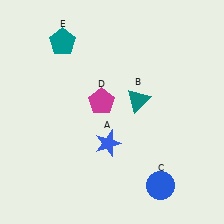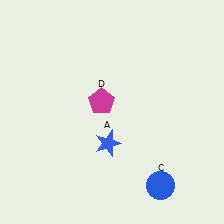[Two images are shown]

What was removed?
The teal triangle (B), the teal pentagon (E) were removed in Image 2.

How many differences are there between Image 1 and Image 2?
There are 2 differences between the two images.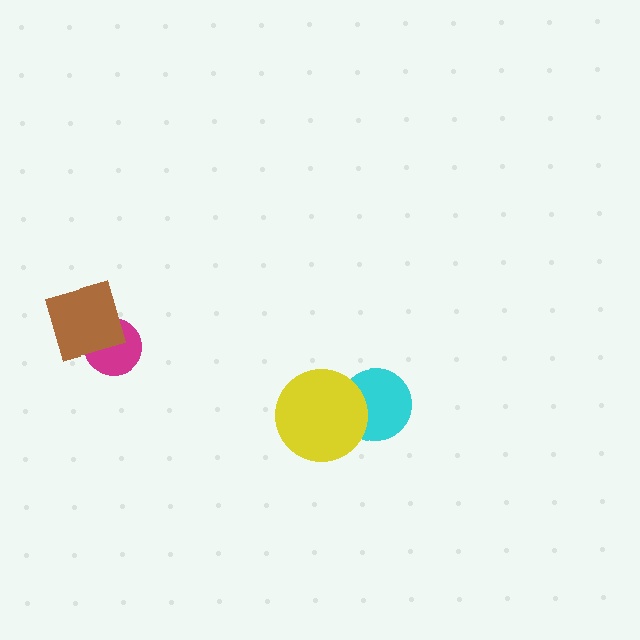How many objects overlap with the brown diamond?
1 object overlaps with the brown diamond.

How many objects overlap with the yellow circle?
1 object overlaps with the yellow circle.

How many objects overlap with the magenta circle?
1 object overlaps with the magenta circle.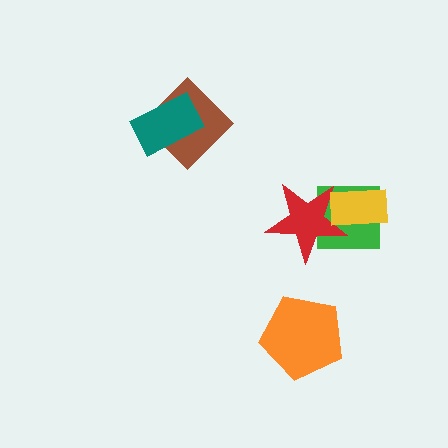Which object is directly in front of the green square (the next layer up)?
The red star is directly in front of the green square.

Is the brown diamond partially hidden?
Yes, it is partially covered by another shape.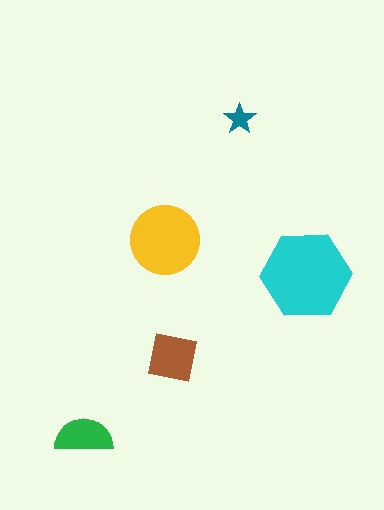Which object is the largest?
The cyan hexagon.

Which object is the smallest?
The teal star.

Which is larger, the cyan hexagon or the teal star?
The cyan hexagon.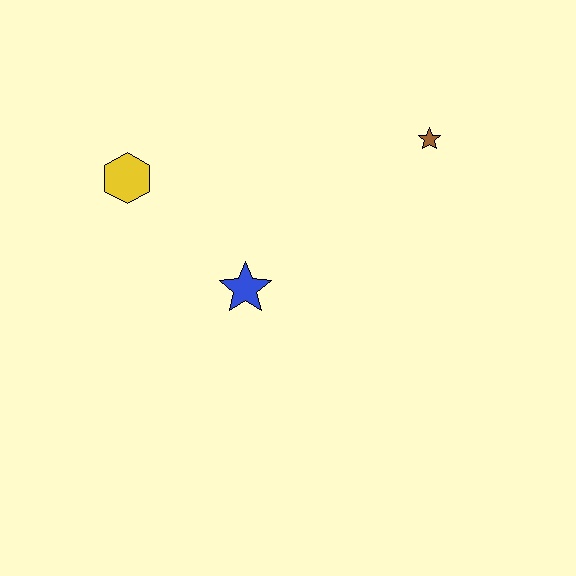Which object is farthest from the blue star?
The brown star is farthest from the blue star.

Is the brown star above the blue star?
Yes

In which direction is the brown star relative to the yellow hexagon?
The brown star is to the right of the yellow hexagon.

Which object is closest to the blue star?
The yellow hexagon is closest to the blue star.